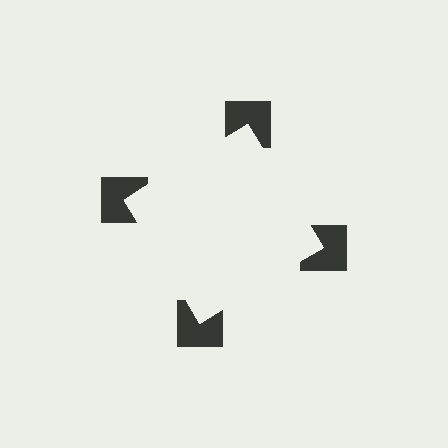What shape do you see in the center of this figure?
An illusory square — its edges are inferred from the aligned wedge cuts in the notched squares, not physically drawn.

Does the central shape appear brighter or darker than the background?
It typically appears slightly brighter than the background, even though no actual brightness change is drawn.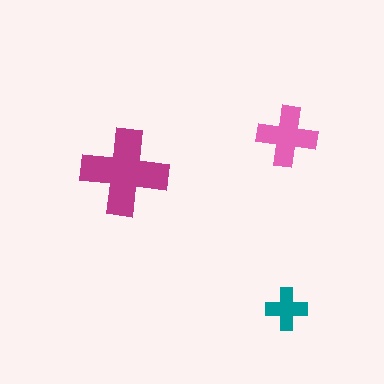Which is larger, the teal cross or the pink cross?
The pink one.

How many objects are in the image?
There are 3 objects in the image.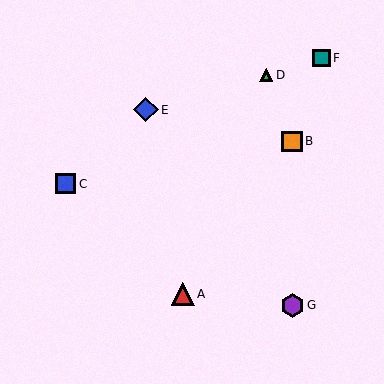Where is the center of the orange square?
The center of the orange square is at (292, 142).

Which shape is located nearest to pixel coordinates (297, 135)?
The orange square (labeled B) at (292, 142) is nearest to that location.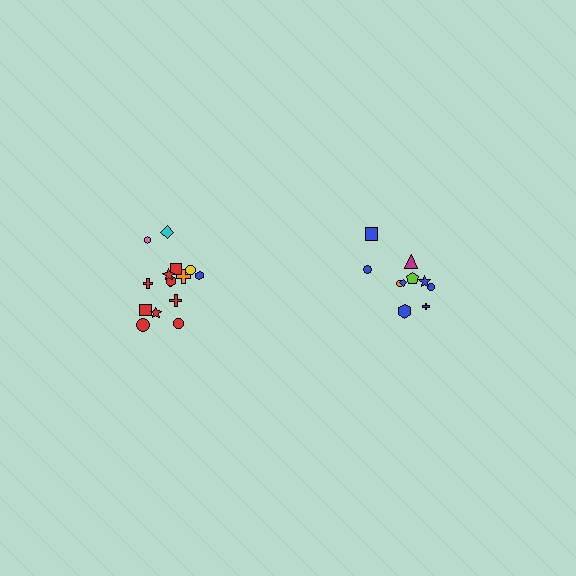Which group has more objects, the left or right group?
The left group.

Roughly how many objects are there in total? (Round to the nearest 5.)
Roughly 25 objects in total.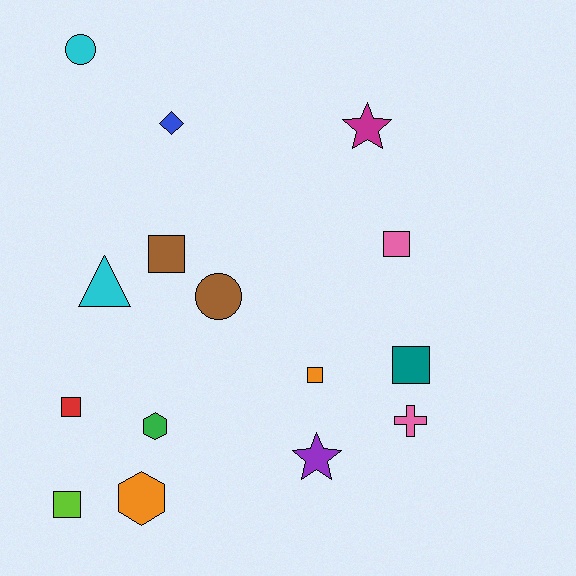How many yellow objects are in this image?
There are no yellow objects.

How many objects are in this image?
There are 15 objects.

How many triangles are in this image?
There is 1 triangle.